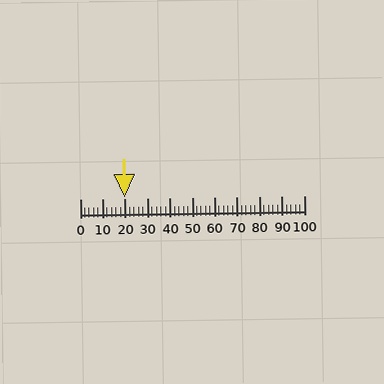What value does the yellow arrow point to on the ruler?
The yellow arrow points to approximately 20.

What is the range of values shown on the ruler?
The ruler shows values from 0 to 100.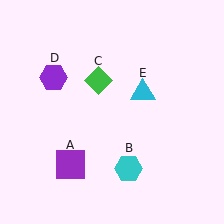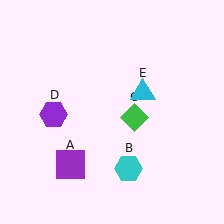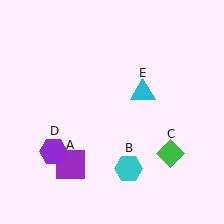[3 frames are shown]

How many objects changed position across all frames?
2 objects changed position: green diamond (object C), purple hexagon (object D).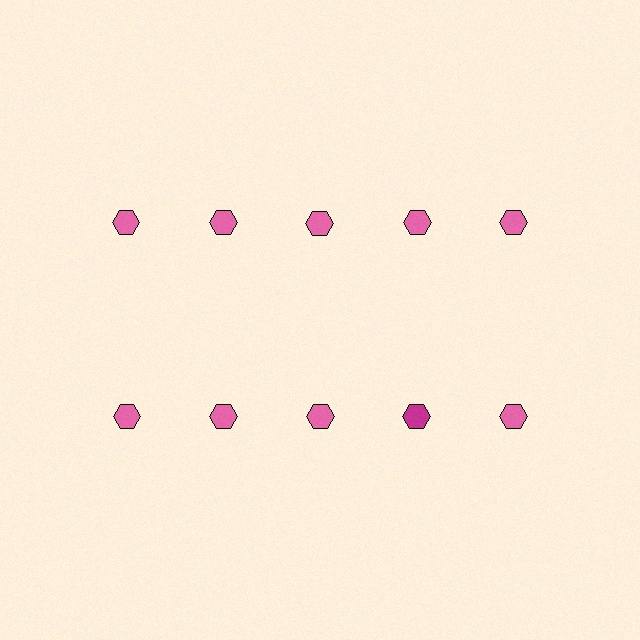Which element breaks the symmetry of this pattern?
The magenta hexagon in the second row, second from right column breaks the symmetry. All other shapes are pink hexagons.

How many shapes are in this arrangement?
There are 10 shapes arranged in a grid pattern.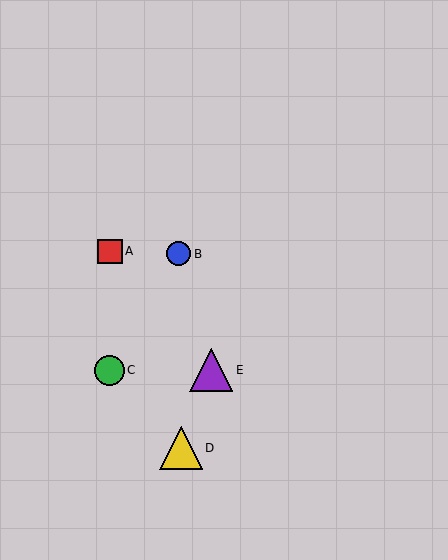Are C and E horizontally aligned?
Yes, both are at y≈370.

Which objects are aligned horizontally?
Objects C, E are aligned horizontally.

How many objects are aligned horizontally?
2 objects (C, E) are aligned horizontally.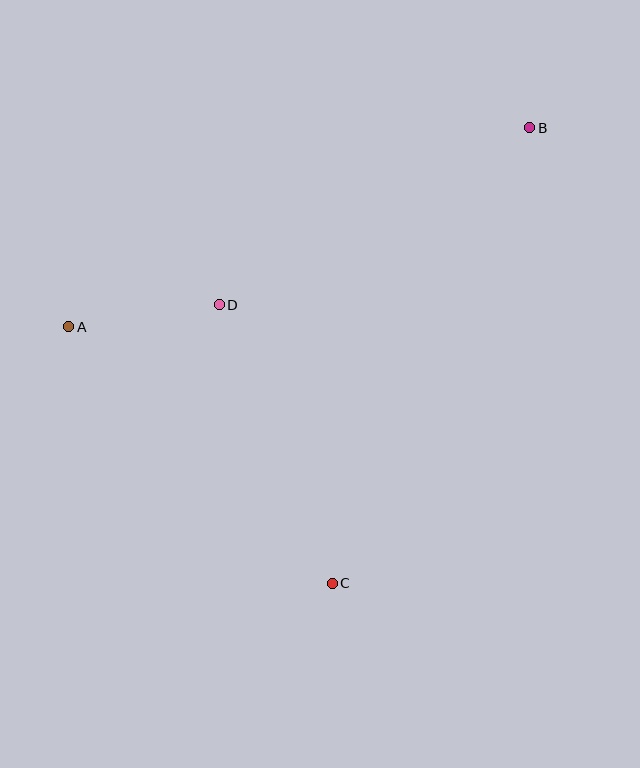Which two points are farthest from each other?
Points A and B are farthest from each other.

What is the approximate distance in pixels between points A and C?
The distance between A and C is approximately 367 pixels.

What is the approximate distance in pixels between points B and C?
The distance between B and C is approximately 496 pixels.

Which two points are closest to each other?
Points A and D are closest to each other.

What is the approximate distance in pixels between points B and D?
The distance between B and D is approximately 357 pixels.